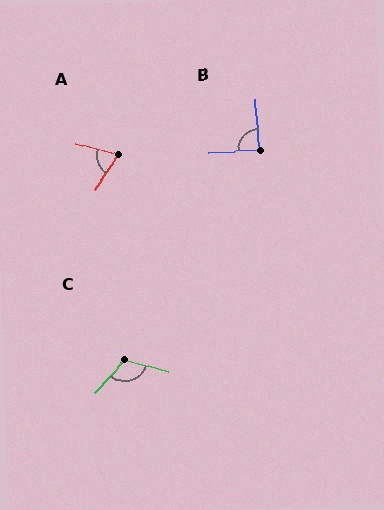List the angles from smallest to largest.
A (71°), B (90°), C (117°).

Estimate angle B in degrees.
Approximately 90 degrees.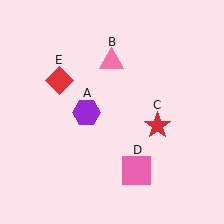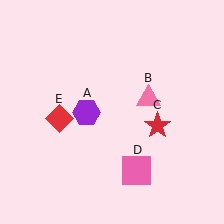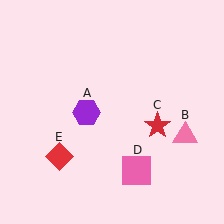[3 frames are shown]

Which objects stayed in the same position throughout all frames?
Purple hexagon (object A) and red star (object C) and pink square (object D) remained stationary.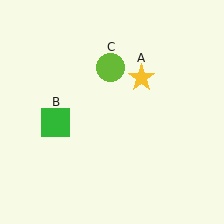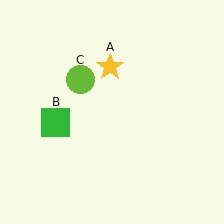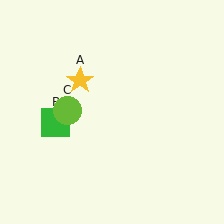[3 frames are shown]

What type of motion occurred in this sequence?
The yellow star (object A), lime circle (object C) rotated counterclockwise around the center of the scene.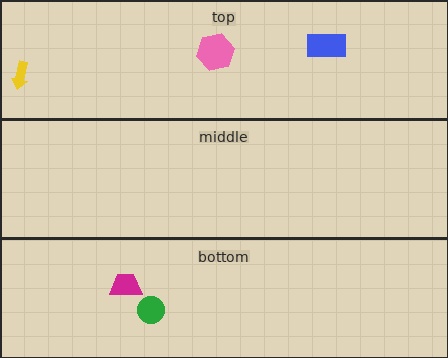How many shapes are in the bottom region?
2.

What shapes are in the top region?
The blue rectangle, the pink hexagon, the yellow arrow.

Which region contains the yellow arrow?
The top region.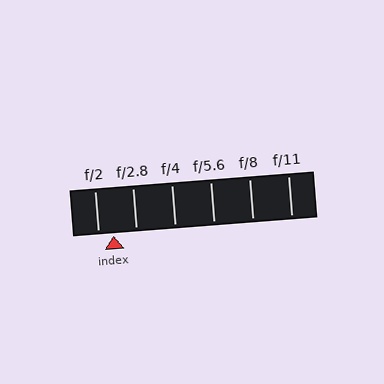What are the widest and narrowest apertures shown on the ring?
The widest aperture shown is f/2 and the narrowest is f/11.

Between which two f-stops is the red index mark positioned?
The index mark is between f/2 and f/2.8.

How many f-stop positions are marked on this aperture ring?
There are 6 f-stop positions marked.